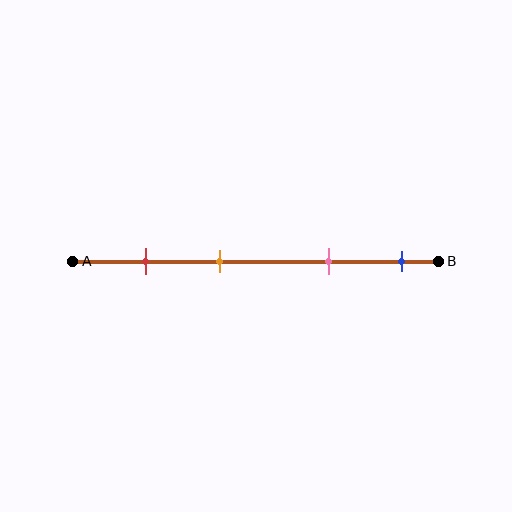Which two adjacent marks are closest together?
The red and orange marks are the closest adjacent pair.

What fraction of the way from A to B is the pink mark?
The pink mark is approximately 70% (0.7) of the way from A to B.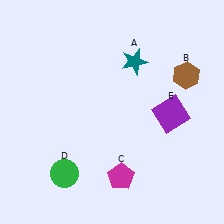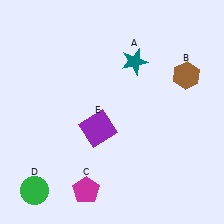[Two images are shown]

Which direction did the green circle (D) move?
The green circle (D) moved left.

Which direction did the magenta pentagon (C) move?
The magenta pentagon (C) moved left.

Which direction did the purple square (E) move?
The purple square (E) moved left.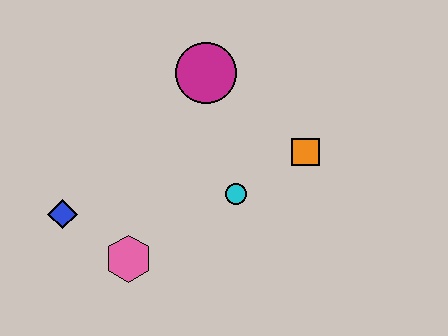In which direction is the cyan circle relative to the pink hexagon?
The cyan circle is to the right of the pink hexagon.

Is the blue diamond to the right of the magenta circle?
No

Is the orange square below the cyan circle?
No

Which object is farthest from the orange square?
The blue diamond is farthest from the orange square.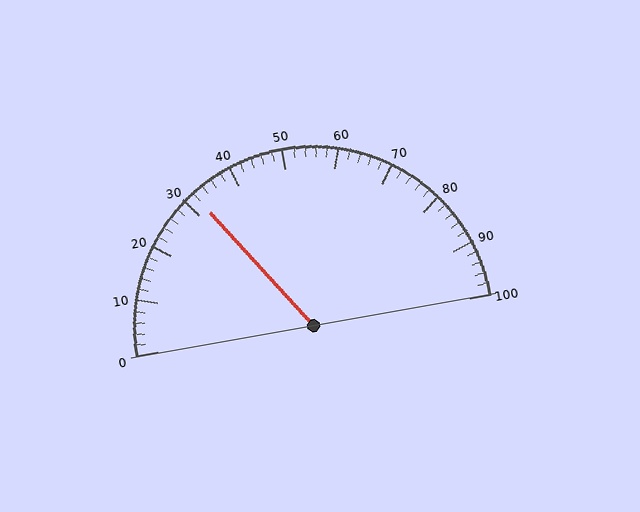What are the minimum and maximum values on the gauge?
The gauge ranges from 0 to 100.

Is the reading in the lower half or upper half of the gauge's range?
The reading is in the lower half of the range (0 to 100).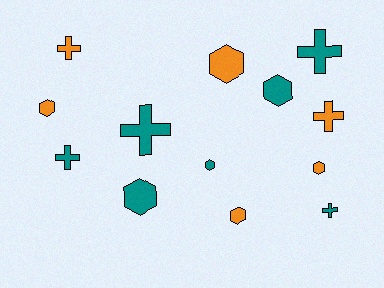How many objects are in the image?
There are 13 objects.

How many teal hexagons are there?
There are 3 teal hexagons.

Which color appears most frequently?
Teal, with 7 objects.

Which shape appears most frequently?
Hexagon, with 7 objects.